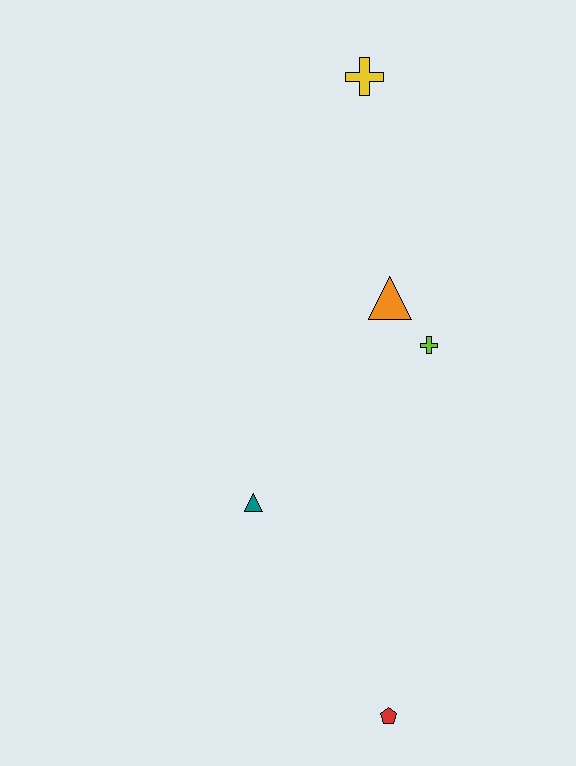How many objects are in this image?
There are 5 objects.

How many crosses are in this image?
There are 2 crosses.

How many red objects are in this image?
There is 1 red object.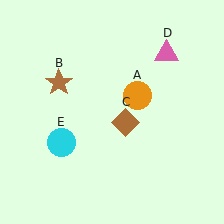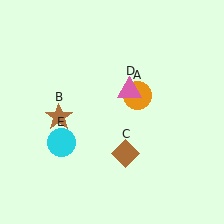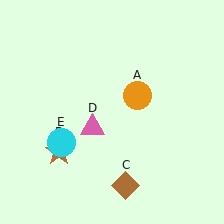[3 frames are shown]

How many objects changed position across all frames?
3 objects changed position: brown star (object B), brown diamond (object C), pink triangle (object D).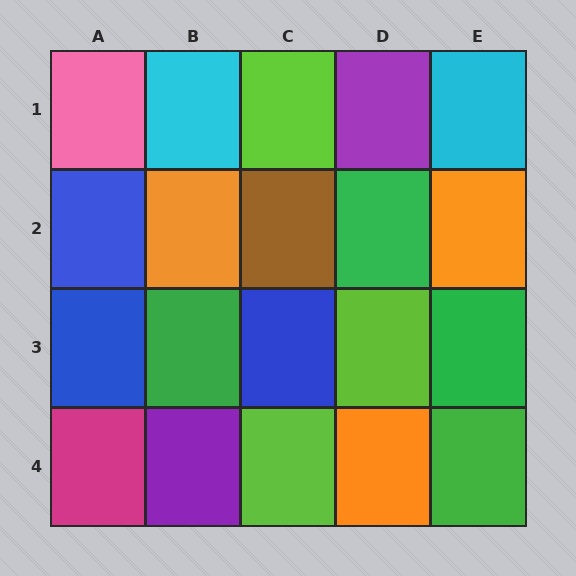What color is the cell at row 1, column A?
Pink.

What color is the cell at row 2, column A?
Blue.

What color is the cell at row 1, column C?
Lime.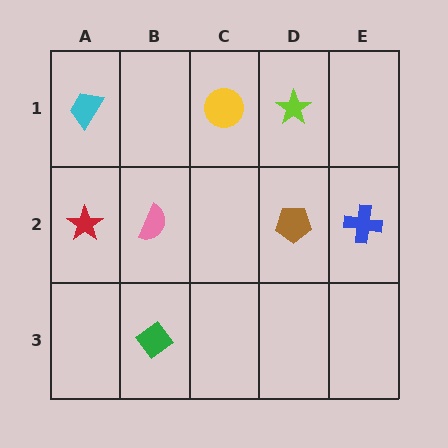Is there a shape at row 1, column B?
No, that cell is empty.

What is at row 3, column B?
A green diamond.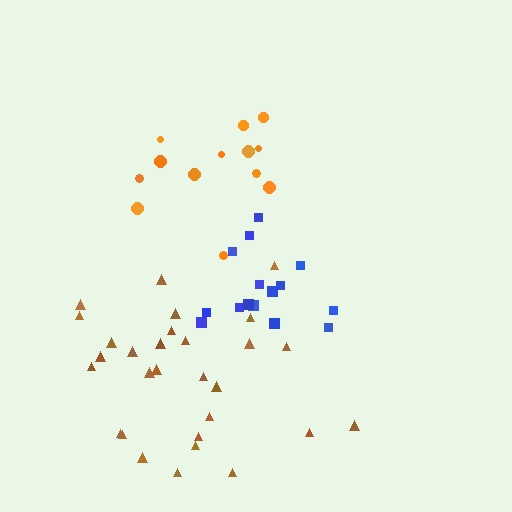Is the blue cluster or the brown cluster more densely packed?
Blue.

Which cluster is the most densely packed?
Blue.